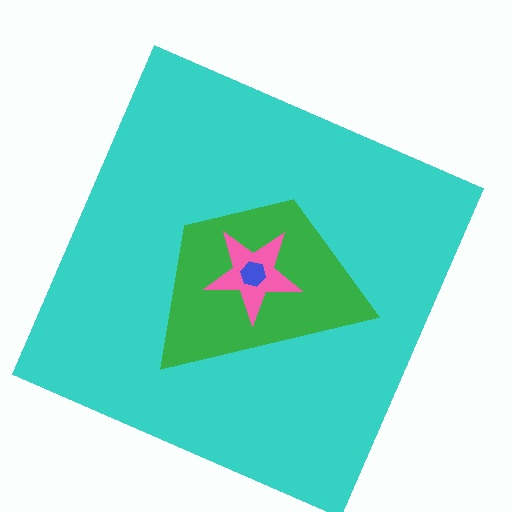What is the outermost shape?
The cyan square.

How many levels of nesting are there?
4.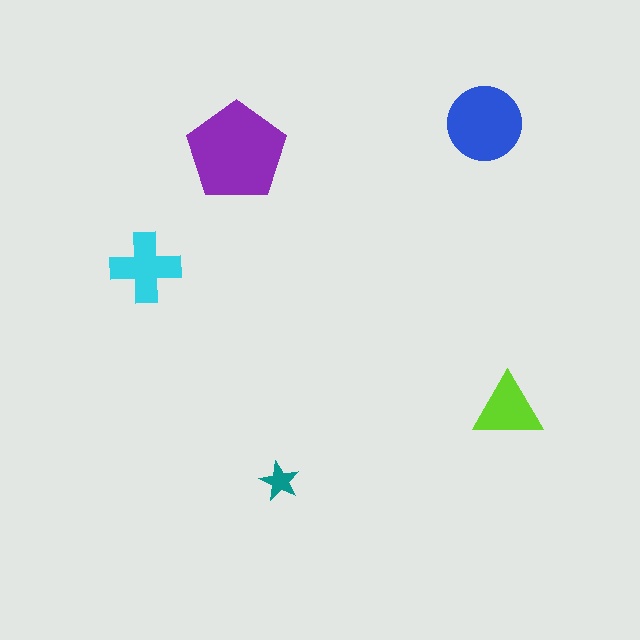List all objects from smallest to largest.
The teal star, the lime triangle, the cyan cross, the blue circle, the purple pentagon.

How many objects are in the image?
There are 5 objects in the image.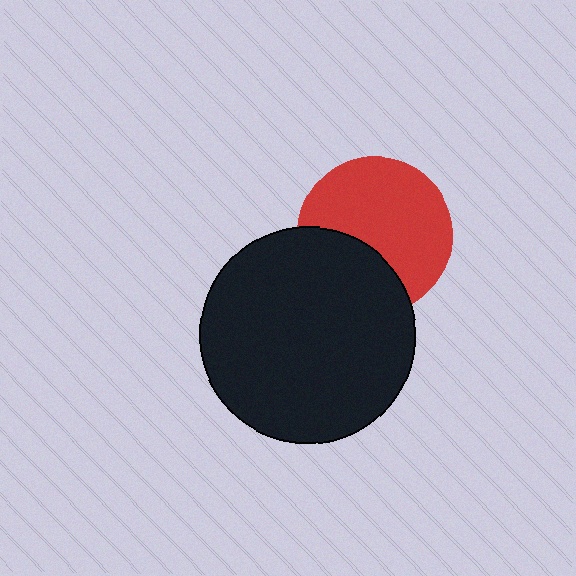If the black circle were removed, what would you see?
You would see the complete red circle.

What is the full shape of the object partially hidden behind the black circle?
The partially hidden object is a red circle.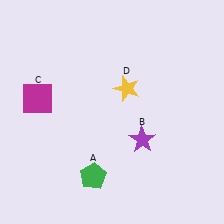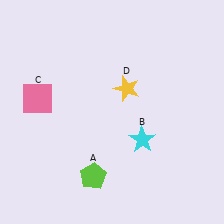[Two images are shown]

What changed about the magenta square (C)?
In Image 1, C is magenta. In Image 2, it changed to pink.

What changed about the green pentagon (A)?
In Image 1, A is green. In Image 2, it changed to lime.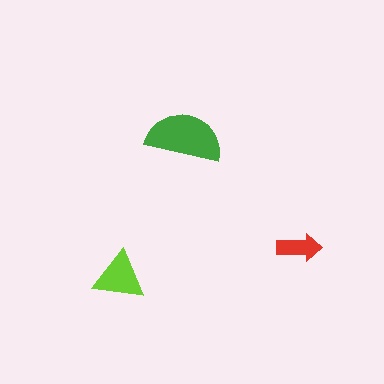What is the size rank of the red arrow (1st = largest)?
3rd.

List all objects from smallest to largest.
The red arrow, the lime triangle, the green semicircle.